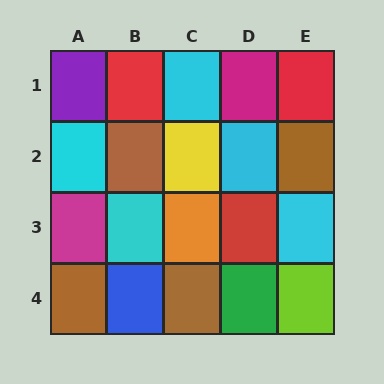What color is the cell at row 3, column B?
Cyan.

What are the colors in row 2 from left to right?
Cyan, brown, yellow, cyan, brown.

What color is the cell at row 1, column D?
Magenta.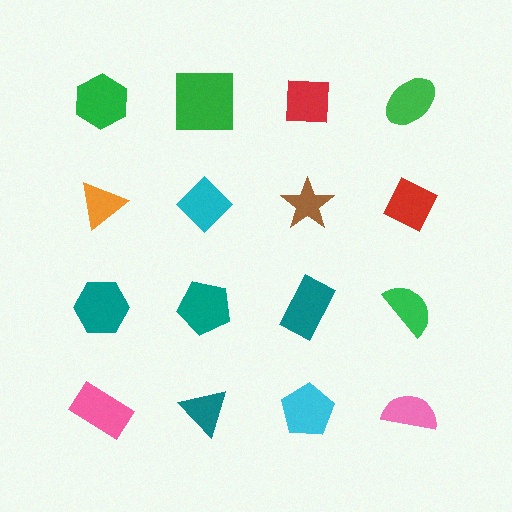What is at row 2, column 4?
A red diamond.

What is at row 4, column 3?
A cyan pentagon.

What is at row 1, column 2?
A green square.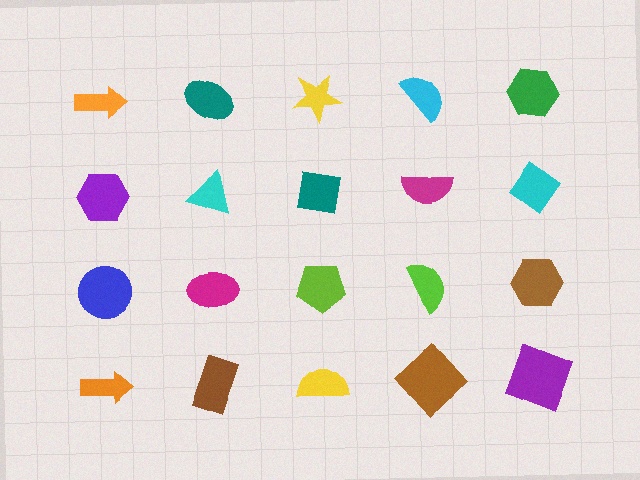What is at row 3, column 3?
A lime pentagon.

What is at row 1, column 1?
An orange arrow.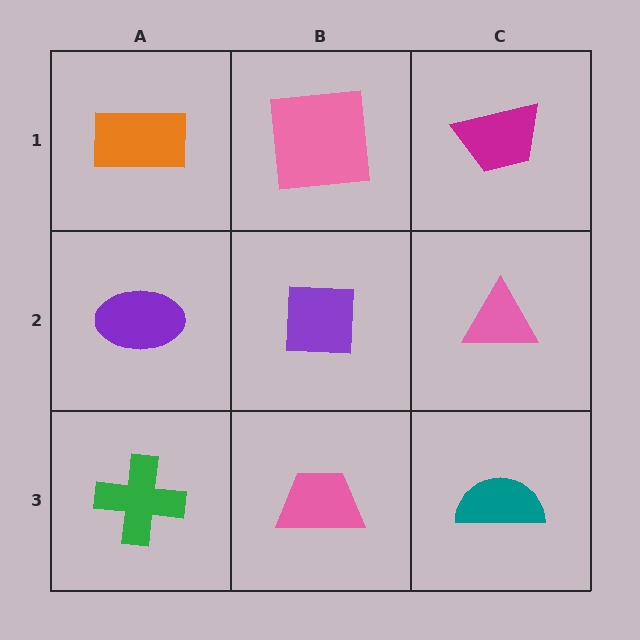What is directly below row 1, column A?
A purple ellipse.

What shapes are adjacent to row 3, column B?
A purple square (row 2, column B), a green cross (row 3, column A), a teal semicircle (row 3, column C).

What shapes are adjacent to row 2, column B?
A pink square (row 1, column B), a pink trapezoid (row 3, column B), a purple ellipse (row 2, column A), a pink triangle (row 2, column C).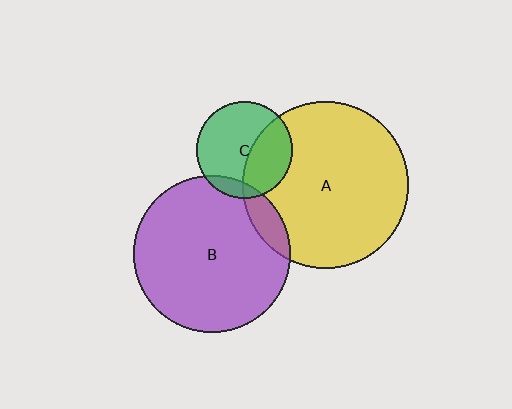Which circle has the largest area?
Circle A (yellow).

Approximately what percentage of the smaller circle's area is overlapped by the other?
Approximately 10%.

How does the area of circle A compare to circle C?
Approximately 3.0 times.